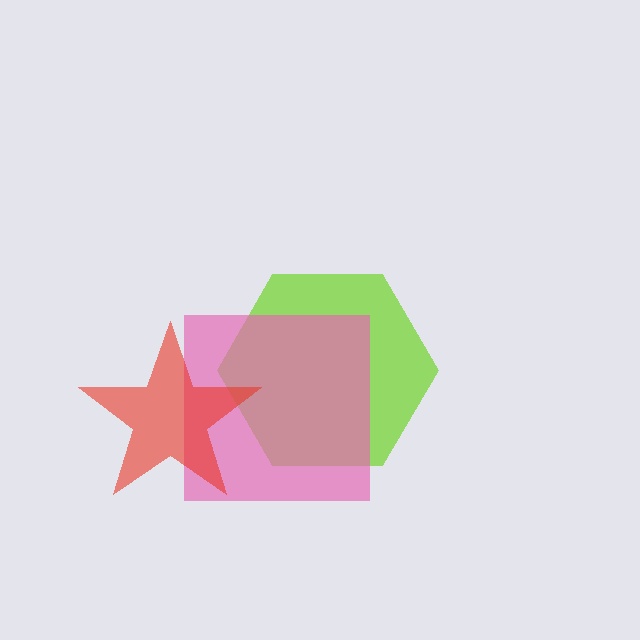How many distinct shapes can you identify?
There are 3 distinct shapes: a lime hexagon, a pink square, a red star.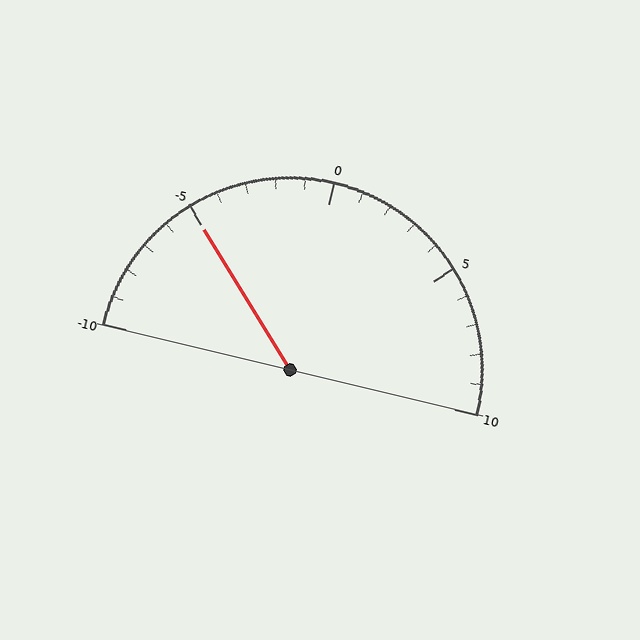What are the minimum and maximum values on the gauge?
The gauge ranges from -10 to 10.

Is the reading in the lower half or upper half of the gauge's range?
The reading is in the lower half of the range (-10 to 10).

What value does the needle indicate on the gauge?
The needle indicates approximately -5.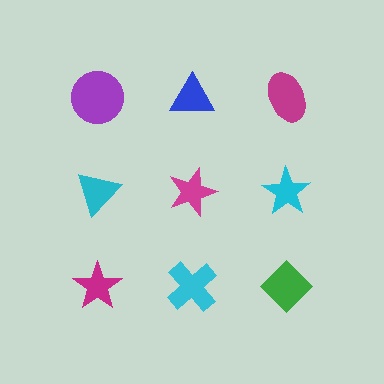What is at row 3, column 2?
A cyan cross.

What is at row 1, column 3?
A magenta ellipse.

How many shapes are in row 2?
3 shapes.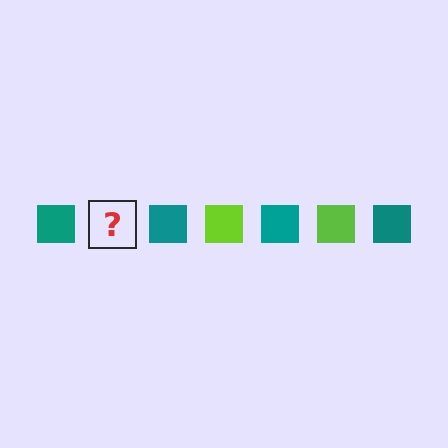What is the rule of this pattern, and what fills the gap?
The rule is that the pattern cycles through teal, lime squares. The gap should be filled with a lime square.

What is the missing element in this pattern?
The missing element is a lime square.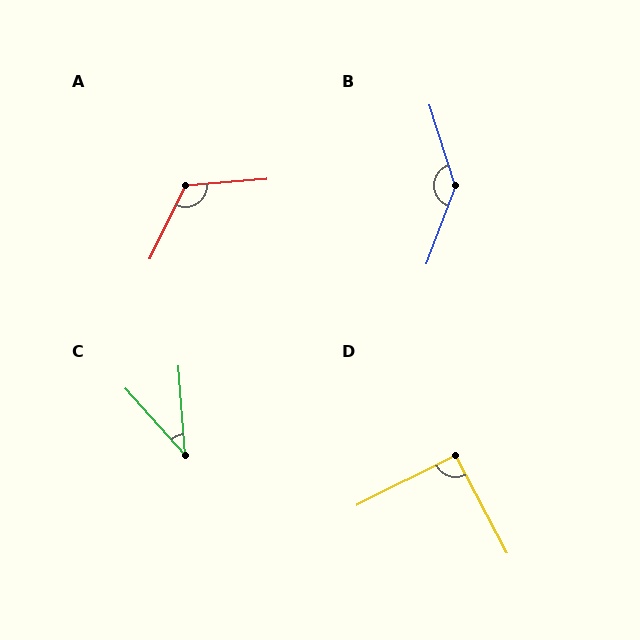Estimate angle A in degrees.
Approximately 120 degrees.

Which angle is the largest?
B, at approximately 142 degrees.